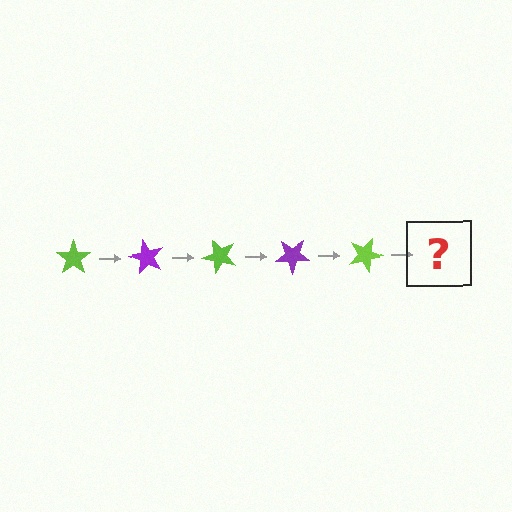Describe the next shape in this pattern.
It should be a purple star, rotated 300 degrees from the start.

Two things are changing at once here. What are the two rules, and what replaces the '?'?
The two rules are that it rotates 60 degrees each step and the color cycles through lime and purple. The '?' should be a purple star, rotated 300 degrees from the start.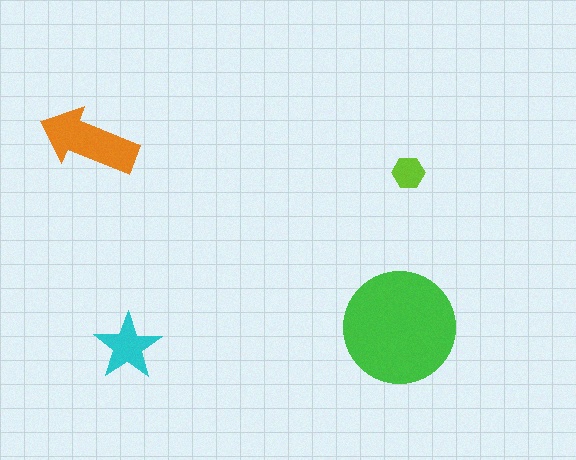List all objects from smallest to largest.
The lime hexagon, the cyan star, the orange arrow, the green circle.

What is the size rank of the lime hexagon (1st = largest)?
4th.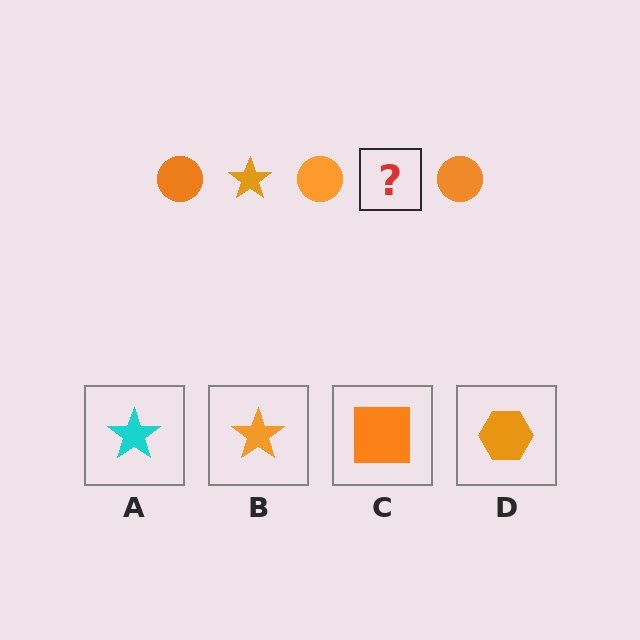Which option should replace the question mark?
Option B.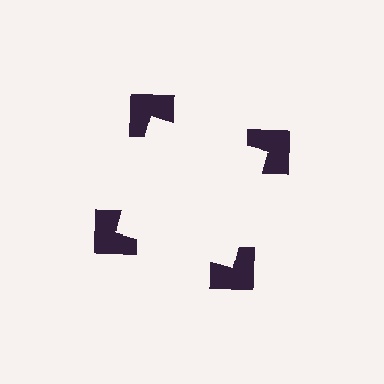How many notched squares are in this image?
There are 4 — one at each vertex of the illusory square.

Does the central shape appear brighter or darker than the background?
It typically appears slightly brighter than the background, even though no actual brightness change is drawn.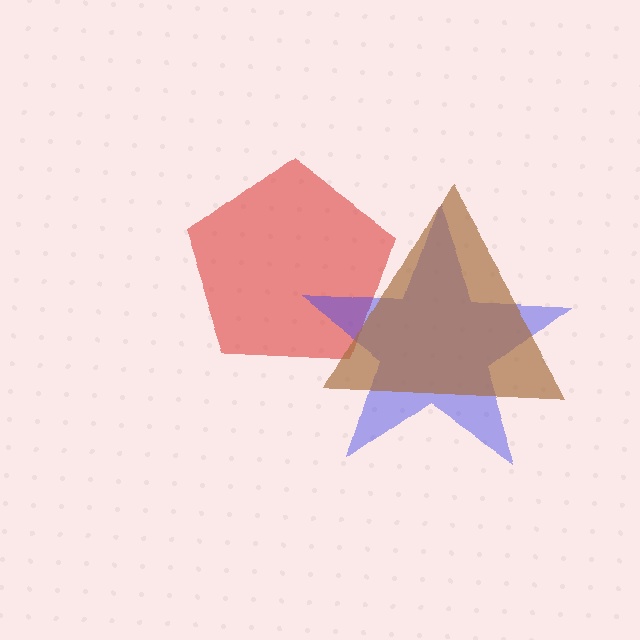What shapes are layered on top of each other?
The layered shapes are: a red pentagon, a blue star, a brown triangle.